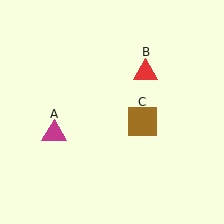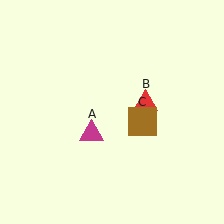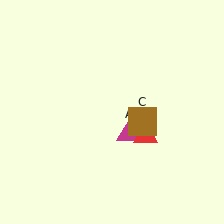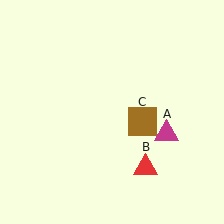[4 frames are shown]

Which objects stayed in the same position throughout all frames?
Brown square (object C) remained stationary.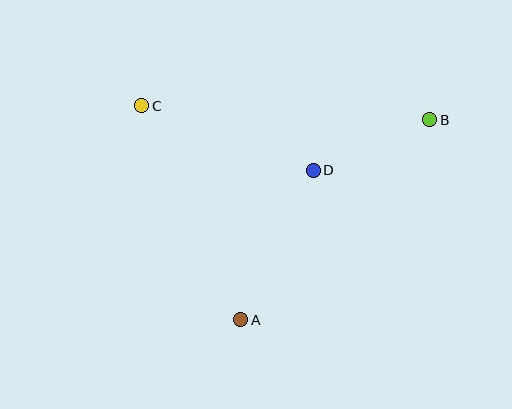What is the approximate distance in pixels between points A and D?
The distance between A and D is approximately 166 pixels.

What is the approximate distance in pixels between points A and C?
The distance between A and C is approximately 236 pixels.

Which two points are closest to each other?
Points B and D are closest to each other.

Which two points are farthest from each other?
Points B and C are farthest from each other.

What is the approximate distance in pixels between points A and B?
The distance between A and B is approximately 275 pixels.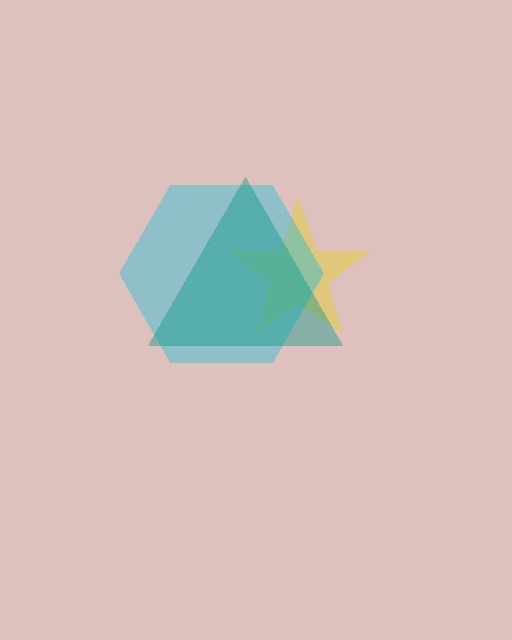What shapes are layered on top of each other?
The layered shapes are: a yellow star, a cyan hexagon, a teal triangle.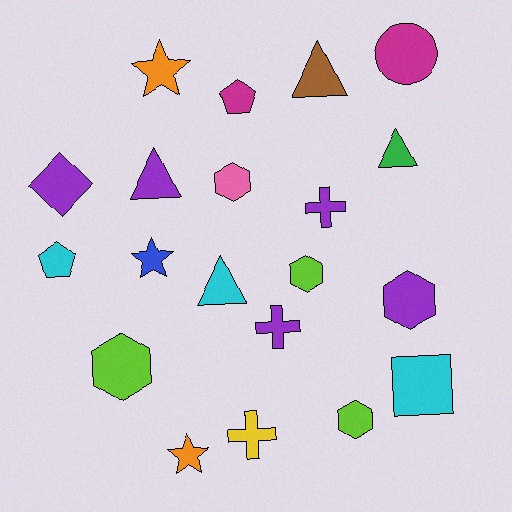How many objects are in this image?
There are 20 objects.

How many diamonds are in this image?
There is 1 diamond.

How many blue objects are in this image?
There is 1 blue object.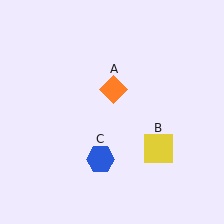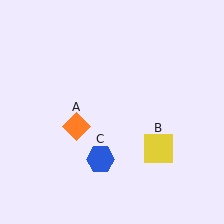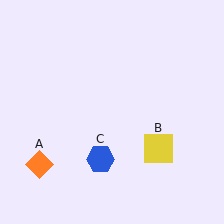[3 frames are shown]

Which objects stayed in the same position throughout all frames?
Yellow square (object B) and blue hexagon (object C) remained stationary.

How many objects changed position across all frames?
1 object changed position: orange diamond (object A).